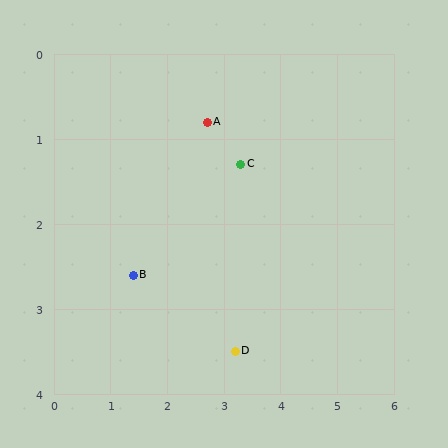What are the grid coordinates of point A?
Point A is at approximately (2.7, 0.8).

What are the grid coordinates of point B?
Point B is at approximately (1.4, 2.6).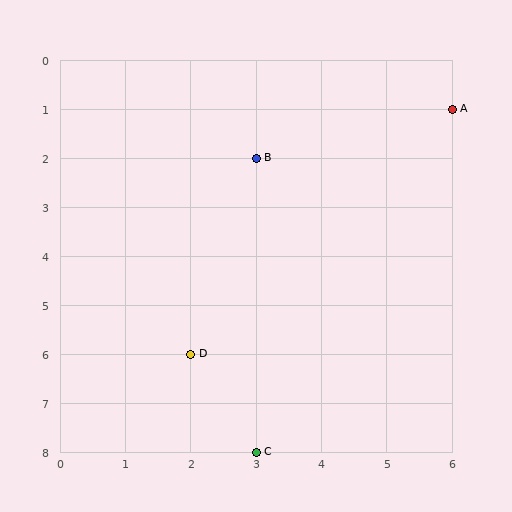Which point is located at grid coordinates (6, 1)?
Point A is at (6, 1).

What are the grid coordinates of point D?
Point D is at grid coordinates (2, 6).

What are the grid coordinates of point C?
Point C is at grid coordinates (3, 8).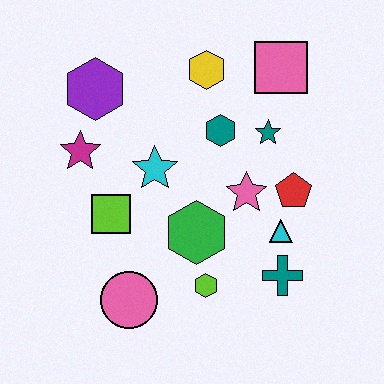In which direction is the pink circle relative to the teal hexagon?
The pink circle is below the teal hexagon.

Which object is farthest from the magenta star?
The teal cross is farthest from the magenta star.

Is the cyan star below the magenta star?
Yes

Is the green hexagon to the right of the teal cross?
No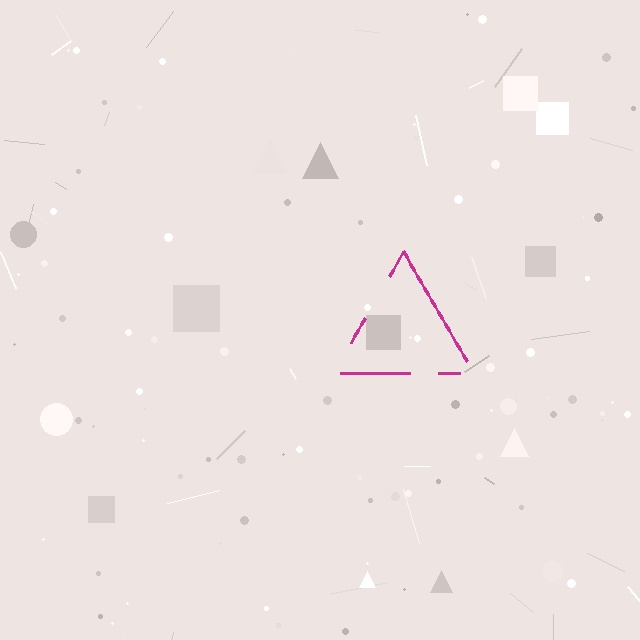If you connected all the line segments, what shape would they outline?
They would outline a triangle.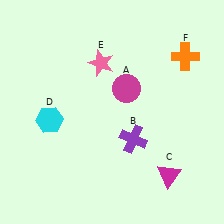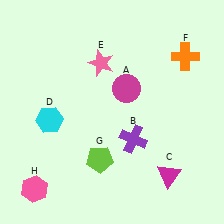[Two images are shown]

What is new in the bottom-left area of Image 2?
A lime pentagon (G) was added in the bottom-left area of Image 2.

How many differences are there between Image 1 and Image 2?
There are 2 differences between the two images.